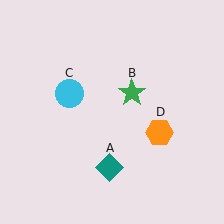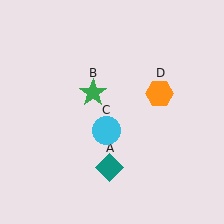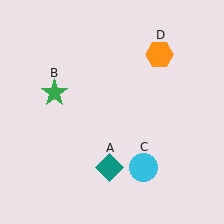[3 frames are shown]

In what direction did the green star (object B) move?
The green star (object B) moved left.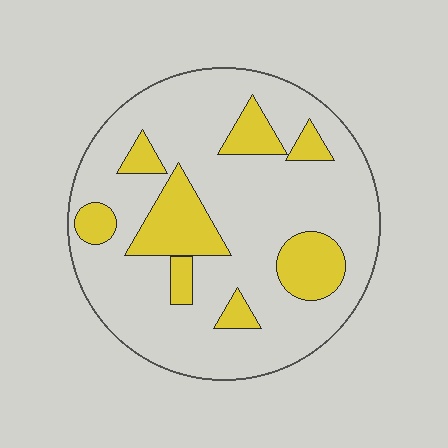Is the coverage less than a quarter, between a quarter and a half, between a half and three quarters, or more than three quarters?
Less than a quarter.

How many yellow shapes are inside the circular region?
8.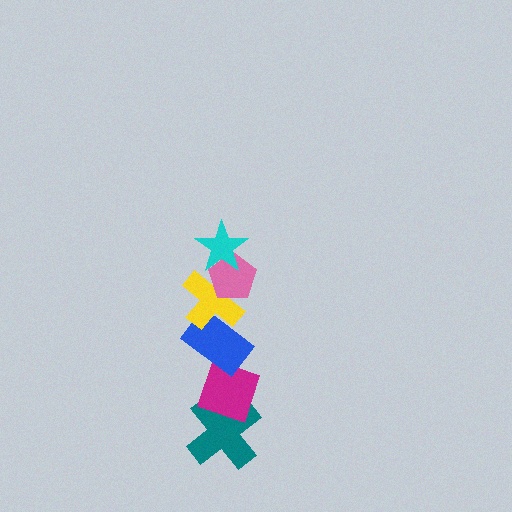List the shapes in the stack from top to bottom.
From top to bottom: the cyan star, the pink pentagon, the yellow cross, the blue rectangle, the magenta diamond, the teal cross.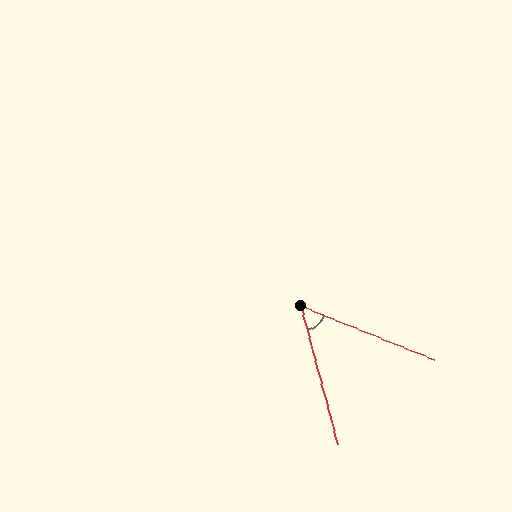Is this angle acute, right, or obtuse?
It is acute.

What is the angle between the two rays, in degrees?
Approximately 53 degrees.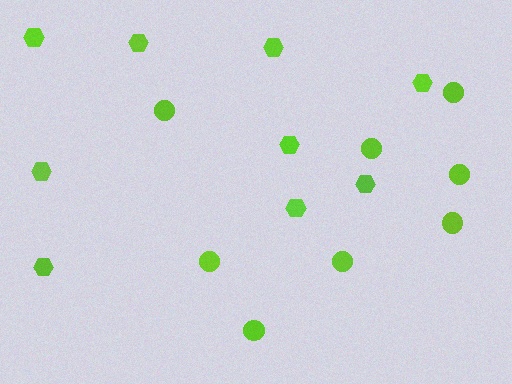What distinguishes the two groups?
There are 2 groups: one group of circles (8) and one group of hexagons (9).